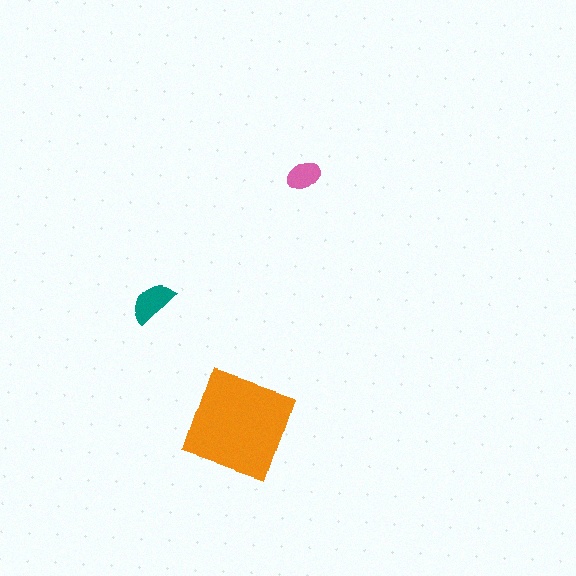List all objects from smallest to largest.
The pink ellipse, the teal semicircle, the orange diamond.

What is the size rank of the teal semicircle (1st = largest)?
2nd.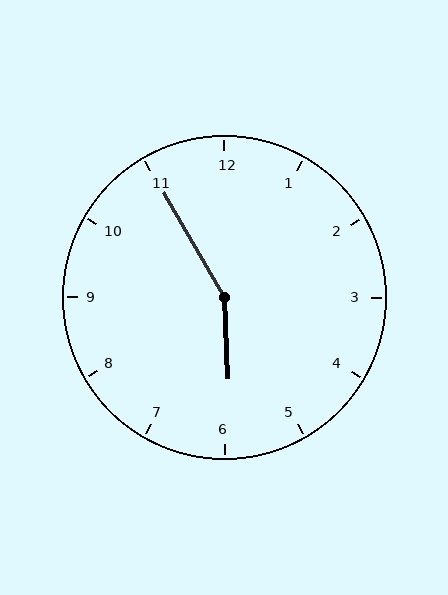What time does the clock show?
5:55.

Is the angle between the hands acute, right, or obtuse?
It is obtuse.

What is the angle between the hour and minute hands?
Approximately 152 degrees.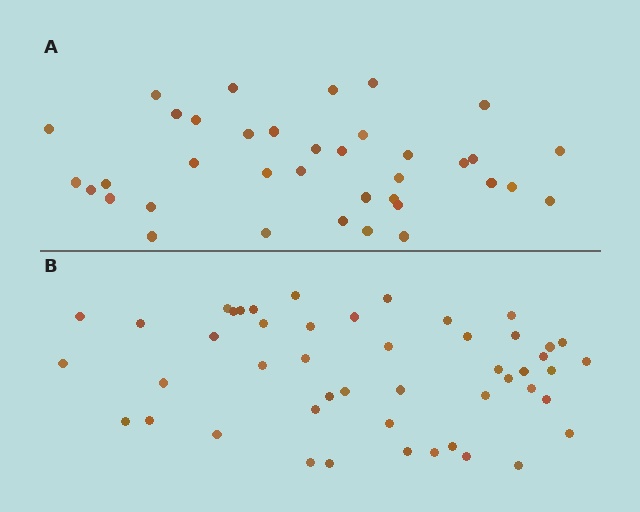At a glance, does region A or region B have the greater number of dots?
Region B (the bottom region) has more dots.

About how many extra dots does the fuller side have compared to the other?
Region B has roughly 12 or so more dots than region A.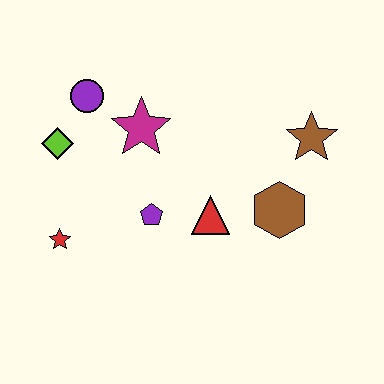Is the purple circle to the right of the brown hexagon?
No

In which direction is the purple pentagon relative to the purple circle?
The purple pentagon is below the purple circle.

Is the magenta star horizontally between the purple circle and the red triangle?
Yes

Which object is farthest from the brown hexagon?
The lime diamond is farthest from the brown hexagon.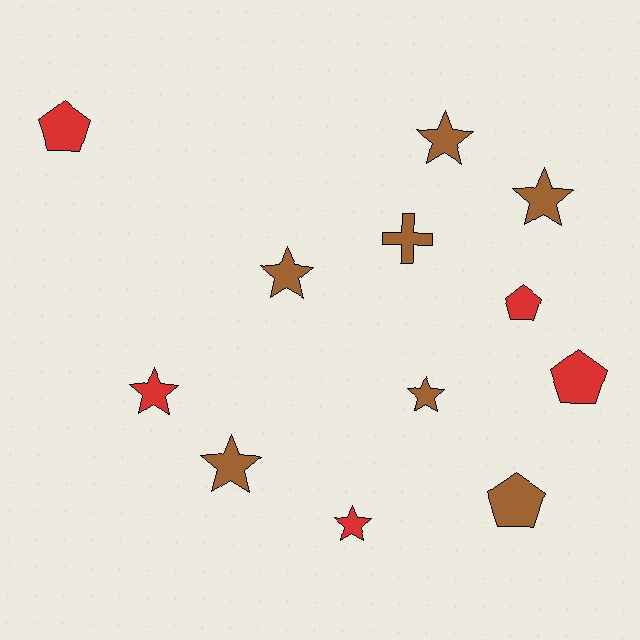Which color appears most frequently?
Brown, with 7 objects.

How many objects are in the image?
There are 12 objects.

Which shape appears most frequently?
Star, with 7 objects.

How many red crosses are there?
There are no red crosses.